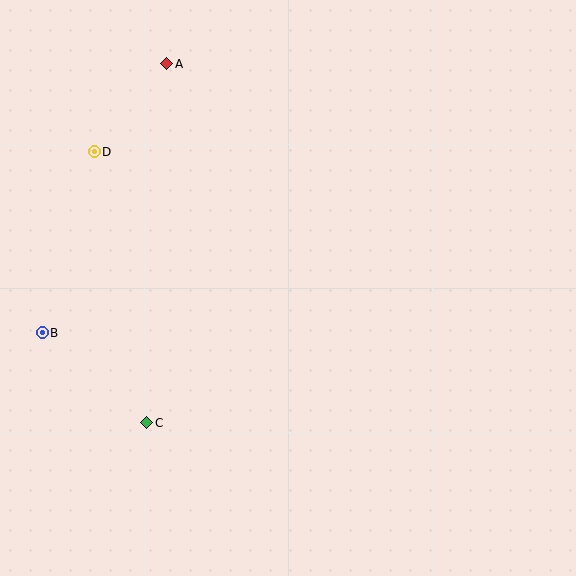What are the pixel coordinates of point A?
Point A is at (167, 64).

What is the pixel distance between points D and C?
The distance between D and C is 276 pixels.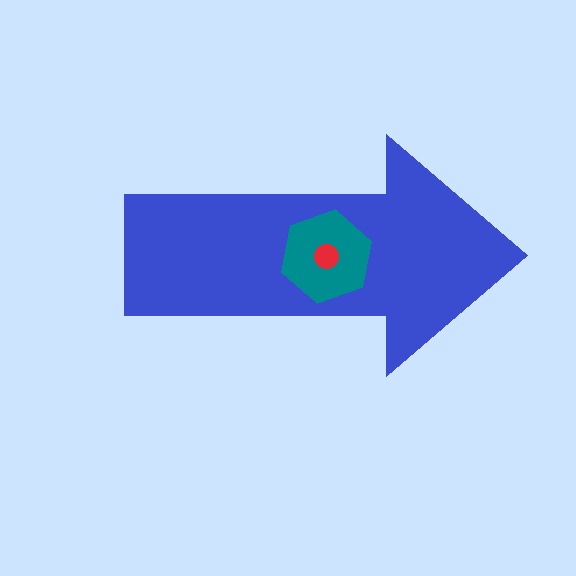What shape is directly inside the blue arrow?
The teal hexagon.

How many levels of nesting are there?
3.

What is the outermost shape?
The blue arrow.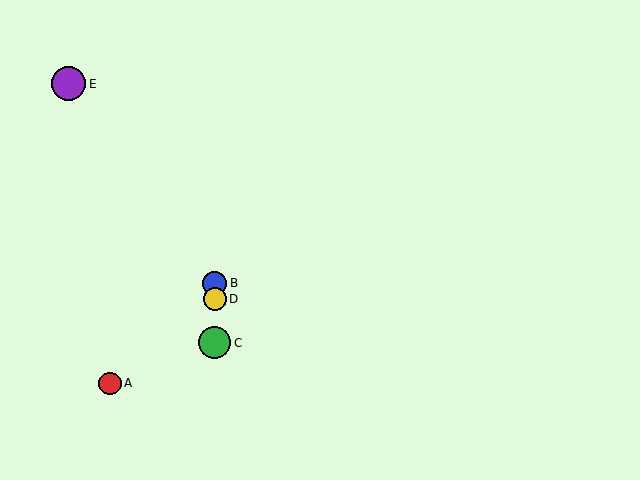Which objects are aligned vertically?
Objects B, C, D are aligned vertically.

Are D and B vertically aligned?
Yes, both are at x≈215.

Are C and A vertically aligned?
No, C is at x≈215 and A is at x≈110.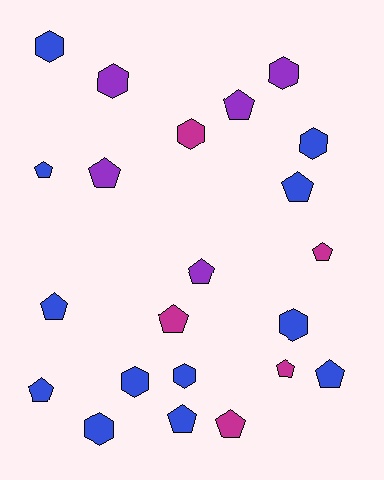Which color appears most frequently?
Blue, with 12 objects.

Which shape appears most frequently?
Pentagon, with 13 objects.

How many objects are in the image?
There are 22 objects.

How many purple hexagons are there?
There are 2 purple hexagons.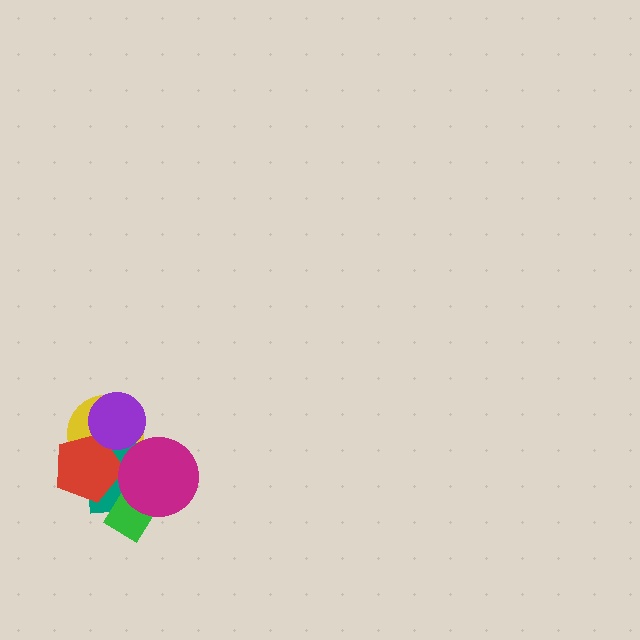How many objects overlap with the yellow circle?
4 objects overlap with the yellow circle.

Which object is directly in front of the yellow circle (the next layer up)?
The teal square is directly in front of the yellow circle.